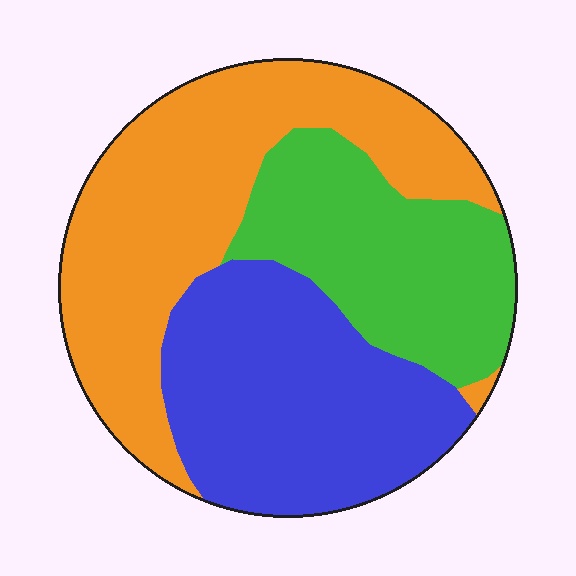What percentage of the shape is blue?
Blue covers about 35% of the shape.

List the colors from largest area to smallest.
From largest to smallest: orange, blue, green.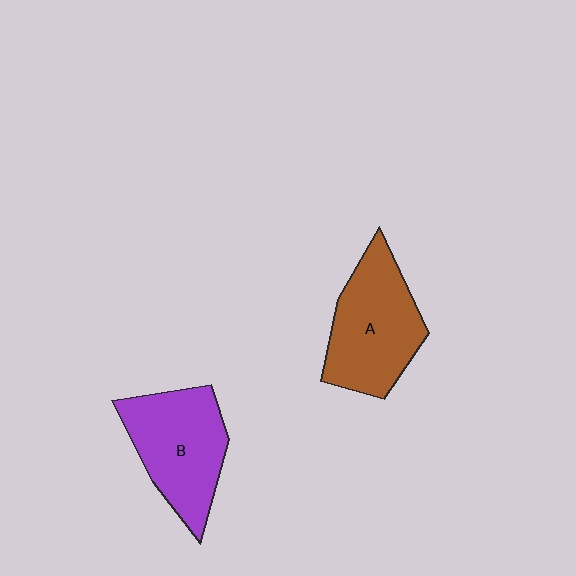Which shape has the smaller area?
Shape B (purple).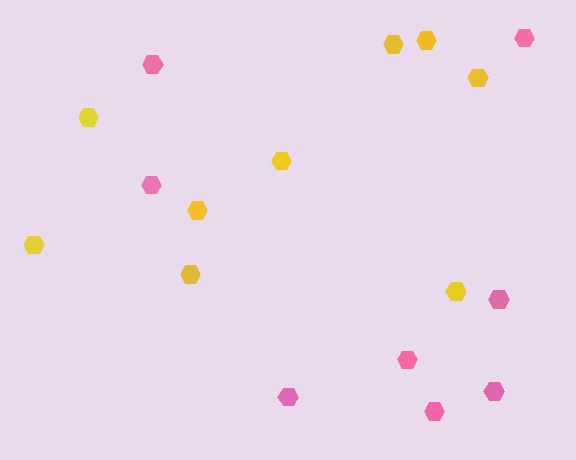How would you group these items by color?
There are 2 groups: one group of pink hexagons (8) and one group of yellow hexagons (9).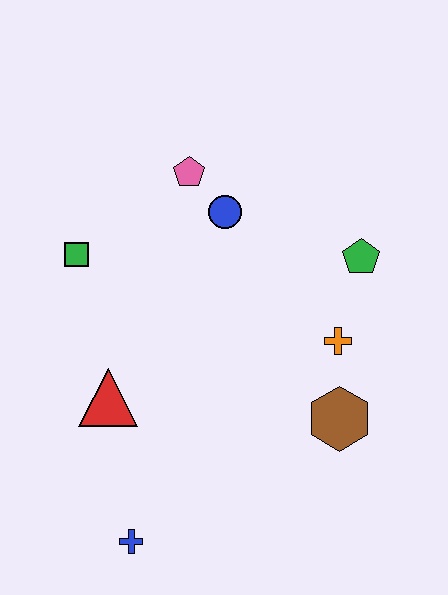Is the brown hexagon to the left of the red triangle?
No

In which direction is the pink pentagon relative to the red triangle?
The pink pentagon is above the red triangle.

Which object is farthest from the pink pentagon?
The blue cross is farthest from the pink pentagon.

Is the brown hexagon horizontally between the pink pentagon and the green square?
No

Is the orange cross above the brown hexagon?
Yes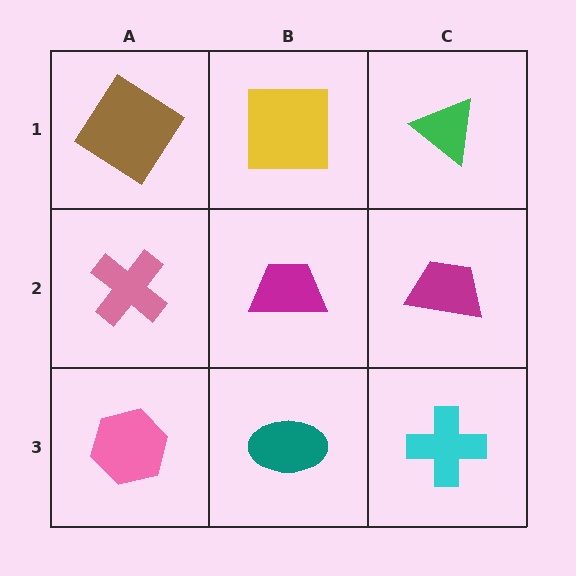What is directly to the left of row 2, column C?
A magenta trapezoid.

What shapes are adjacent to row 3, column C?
A magenta trapezoid (row 2, column C), a teal ellipse (row 3, column B).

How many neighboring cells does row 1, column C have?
2.